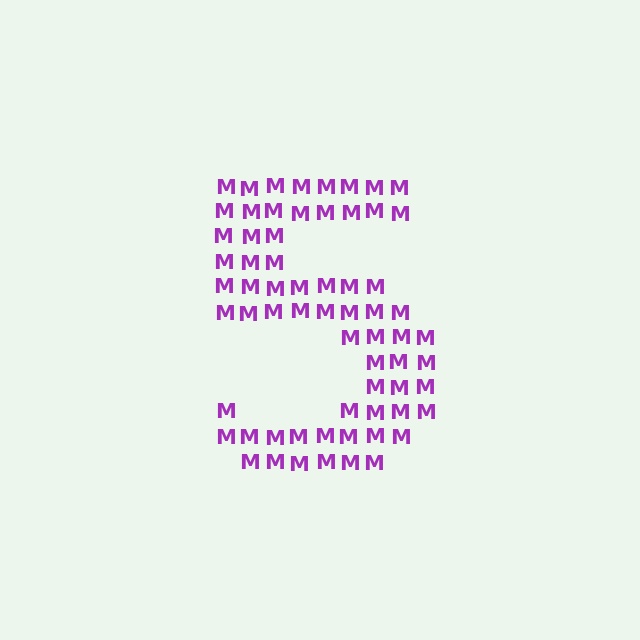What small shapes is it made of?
It is made of small letter M's.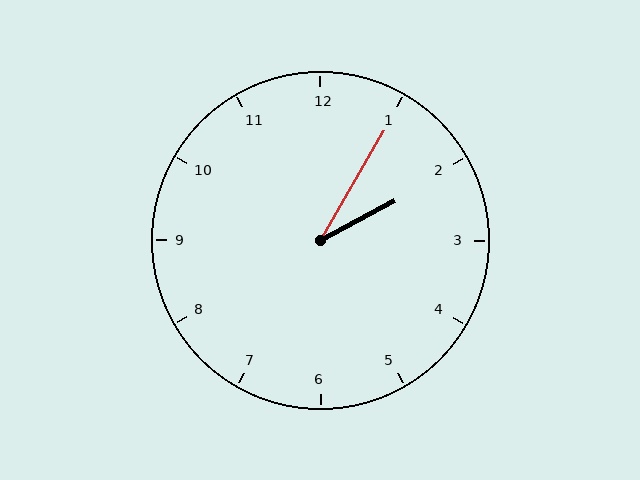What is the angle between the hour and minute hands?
Approximately 32 degrees.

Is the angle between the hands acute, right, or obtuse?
It is acute.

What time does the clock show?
2:05.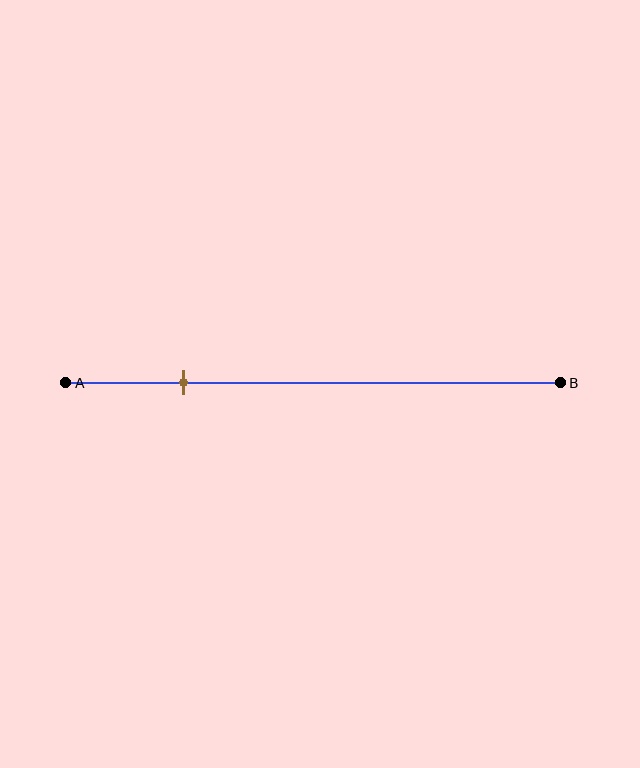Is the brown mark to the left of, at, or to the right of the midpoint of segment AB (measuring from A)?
The brown mark is to the left of the midpoint of segment AB.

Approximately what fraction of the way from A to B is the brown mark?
The brown mark is approximately 25% of the way from A to B.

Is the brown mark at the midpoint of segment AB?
No, the mark is at about 25% from A, not at the 50% midpoint.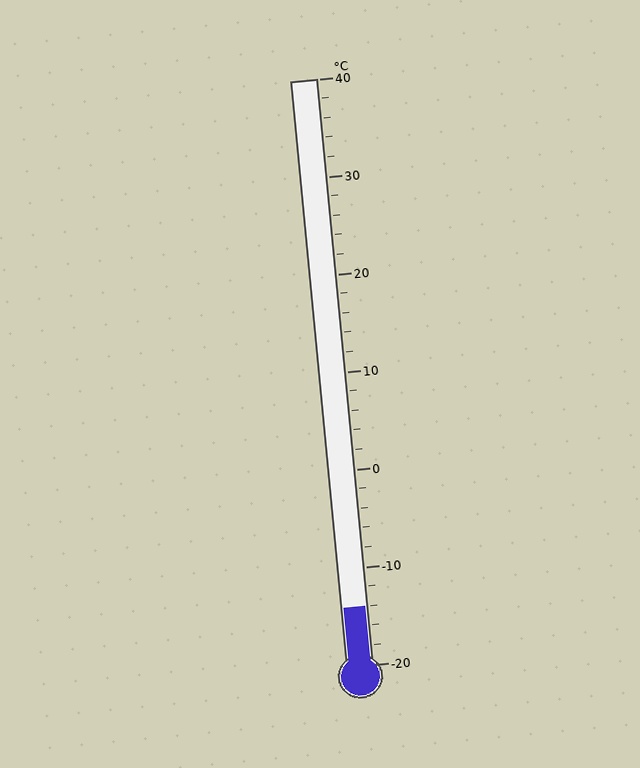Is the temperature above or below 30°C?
The temperature is below 30°C.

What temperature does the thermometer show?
The thermometer shows approximately -14°C.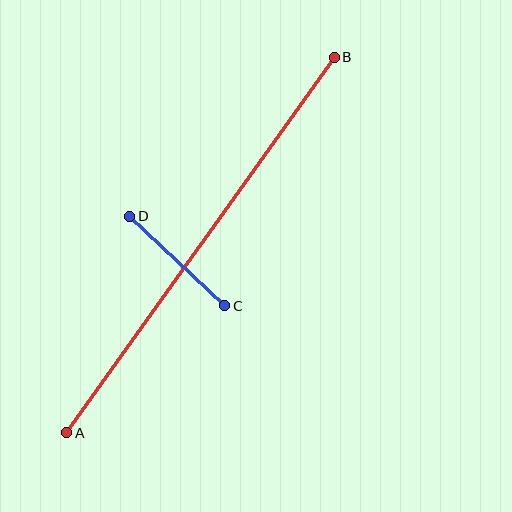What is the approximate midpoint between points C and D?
The midpoint is at approximately (177, 261) pixels.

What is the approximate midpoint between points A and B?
The midpoint is at approximately (201, 245) pixels.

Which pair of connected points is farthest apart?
Points A and B are farthest apart.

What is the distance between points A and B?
The distance is approximately 461 pixels.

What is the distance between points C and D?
The distance is approximately 131 pixels.